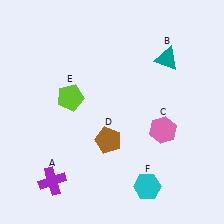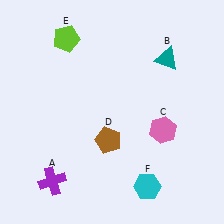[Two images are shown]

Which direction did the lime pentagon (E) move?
The lime pentagon (E) moved up.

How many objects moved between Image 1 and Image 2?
1 object moved between the two images.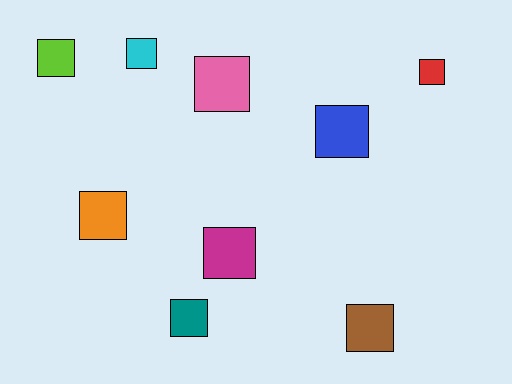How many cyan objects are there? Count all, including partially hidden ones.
There is 1 cyan object.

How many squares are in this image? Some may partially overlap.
There are 9 squares.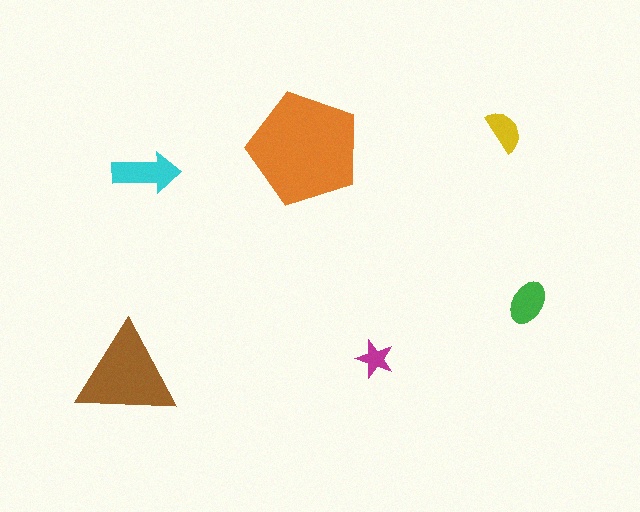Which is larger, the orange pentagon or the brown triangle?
The orange pentagon.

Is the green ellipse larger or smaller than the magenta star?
Larger.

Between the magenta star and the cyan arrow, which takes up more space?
The cyan arrow.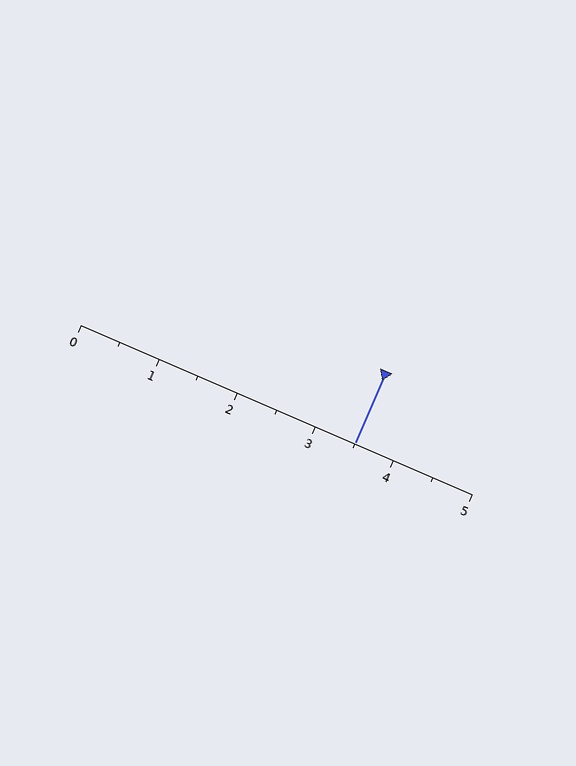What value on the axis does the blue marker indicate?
The marker indicates approximately 3.5.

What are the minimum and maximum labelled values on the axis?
The axis runs from 0 to 5.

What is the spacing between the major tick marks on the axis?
The major ticks are spaced 1 apart.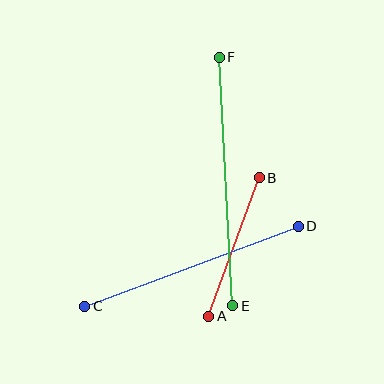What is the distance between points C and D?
The distance is approximately 228 pixels.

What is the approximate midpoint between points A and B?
The midpoint is at approximately (234, 247) pixels.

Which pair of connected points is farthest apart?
Points E and F are farthest apart.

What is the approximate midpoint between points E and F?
The midpoint is at approximately (226, 181) pixels.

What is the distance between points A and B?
The distance is approximately 147 pixels.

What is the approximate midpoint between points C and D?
The midpoint is at approximately (191, 266) pixels.